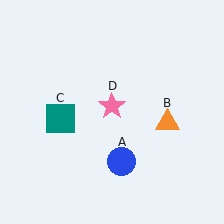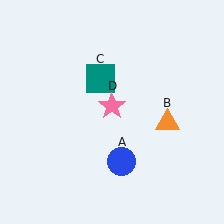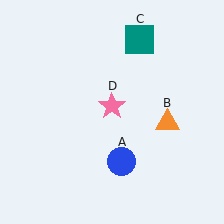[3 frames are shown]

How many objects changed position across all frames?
1 object changed position: teal square (object C).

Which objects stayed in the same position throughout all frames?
Blue circle (object A) and orange triangle (object B) and pink star (object D) remained stationary.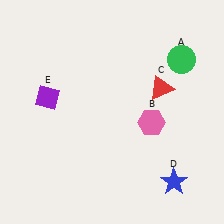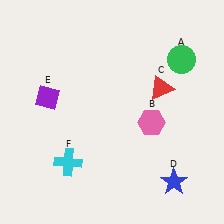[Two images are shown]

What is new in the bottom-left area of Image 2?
A cyan cross (F) was added in the bottom-left area of Image 2.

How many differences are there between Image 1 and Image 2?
There is 1 difference between the two images.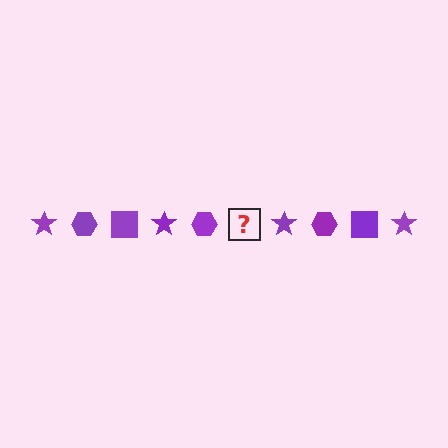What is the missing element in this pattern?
The missing element is a purple square.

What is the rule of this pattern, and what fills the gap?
The rule is that the pattern cycles through star, hexagon, square shapes in purple. The gap should be filled with a purple square.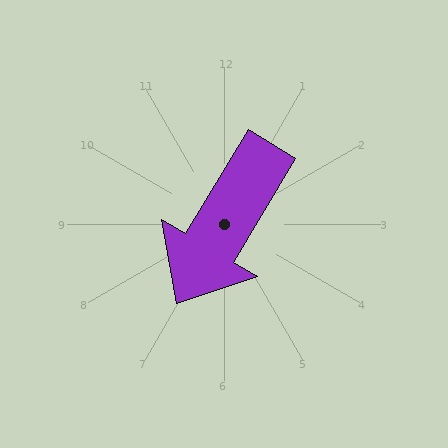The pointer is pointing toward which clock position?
Roughly 7 o'clock.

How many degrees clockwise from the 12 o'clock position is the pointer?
Approximately 211 degrees.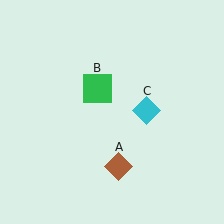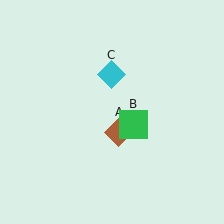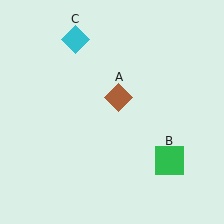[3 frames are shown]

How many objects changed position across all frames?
3 objects changed position: brown diamond (object A), green square (object B), cyan diamond (object C).